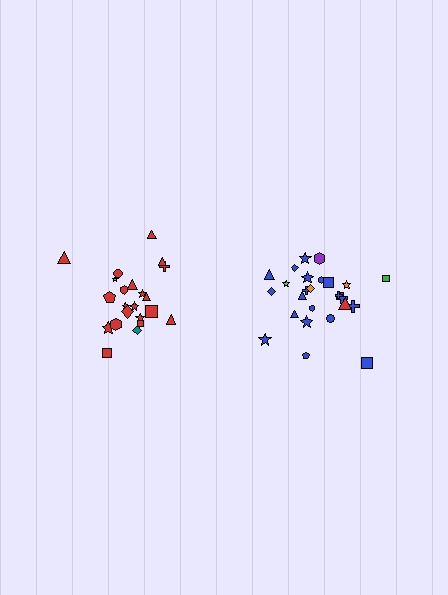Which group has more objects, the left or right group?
The right group.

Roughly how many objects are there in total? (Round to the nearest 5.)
Roughly 45 objects in total.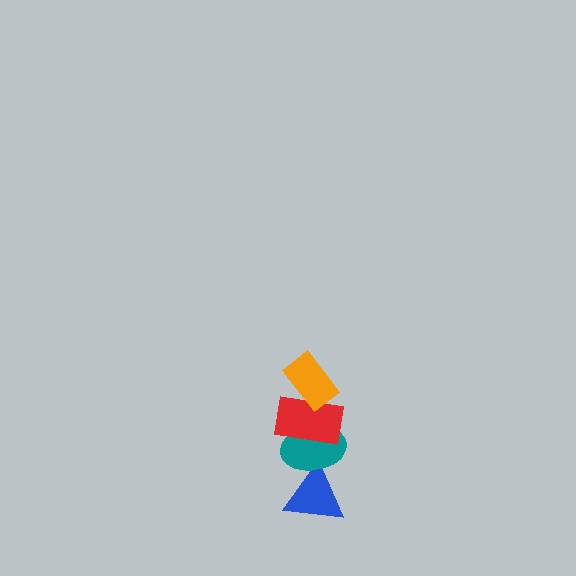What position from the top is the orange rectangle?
The orange rectangle is 1st from the top.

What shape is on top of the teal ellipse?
The red rectangle is on top of the teal ellipse.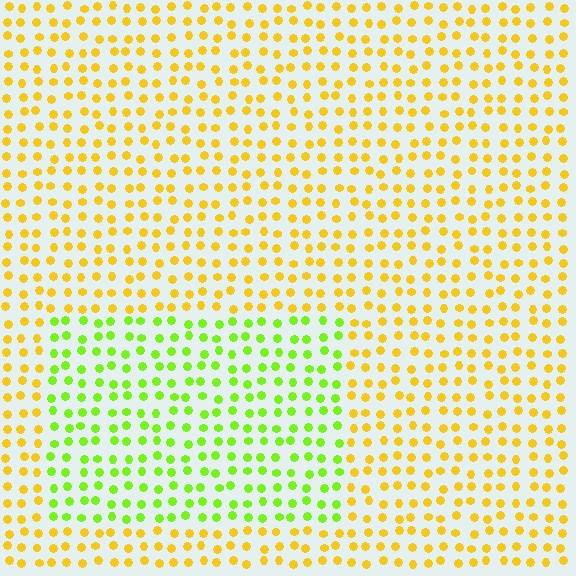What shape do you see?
I see a rectangle.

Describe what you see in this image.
The image is filled with small yellow elements in a uniform arrangement. A rectangle-shaped region is visible where the elements are tinted to a slightly different hue, forming a subtle color boundary.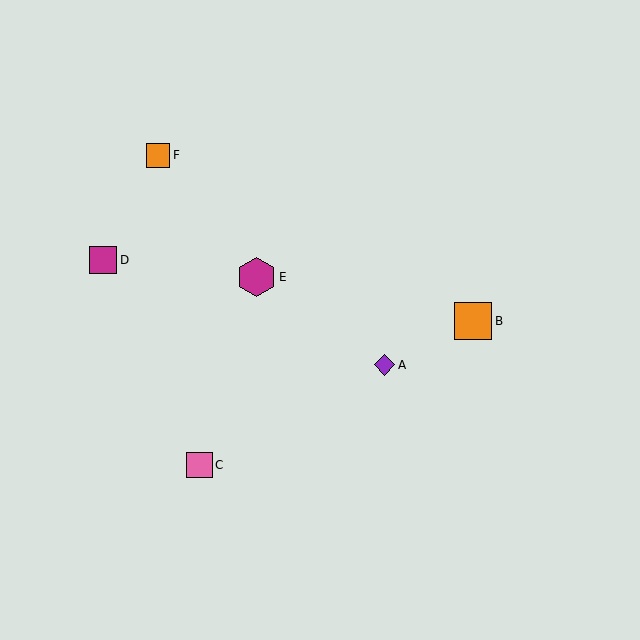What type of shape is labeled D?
Shape D is a magenta square.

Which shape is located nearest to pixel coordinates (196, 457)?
The pink square (labeled C) at (199, 465) is nearest to that location.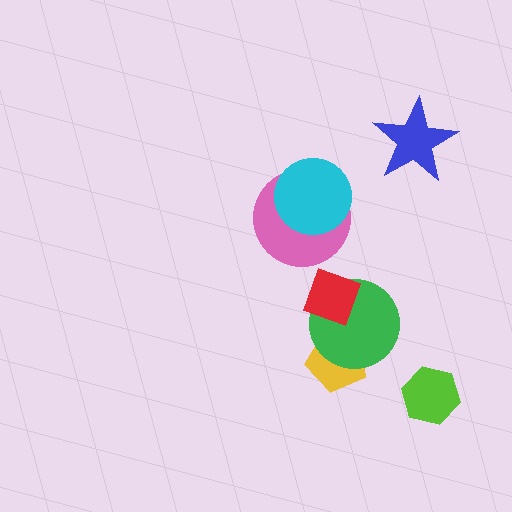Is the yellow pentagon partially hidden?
Yes, it is partially covered by another shape.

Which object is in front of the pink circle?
The cyan circle is in front of the pink circle.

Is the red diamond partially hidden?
No, no other shape covers it.